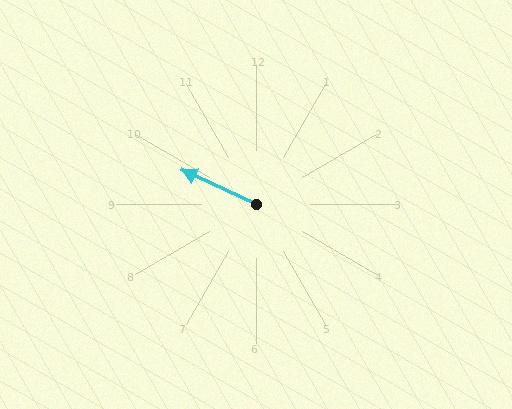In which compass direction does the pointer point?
Northwest.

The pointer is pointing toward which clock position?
Roughly 10 o'clock.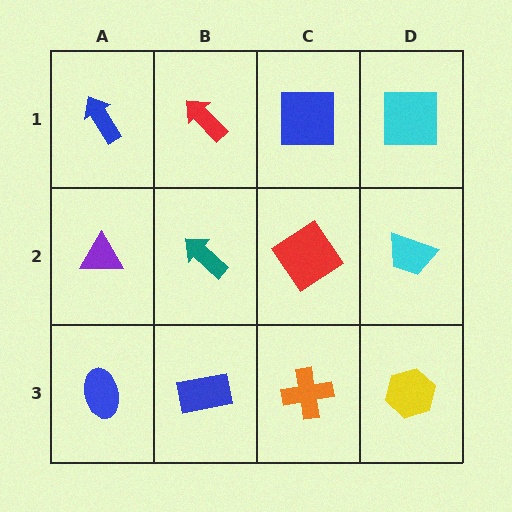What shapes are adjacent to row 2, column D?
A cyan square (row 1, column D), a yellow hexagon (row 3, column D), a red diamond (row 2, column C).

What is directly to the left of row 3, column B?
A blue ellipse.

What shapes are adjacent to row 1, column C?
A red diamond (row 2, column C), a red arrow (row 1, column B), a cyan square (row 1, column D).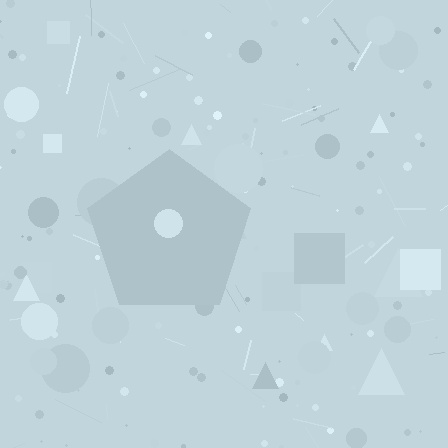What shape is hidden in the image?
A pentagon is hidden in the image.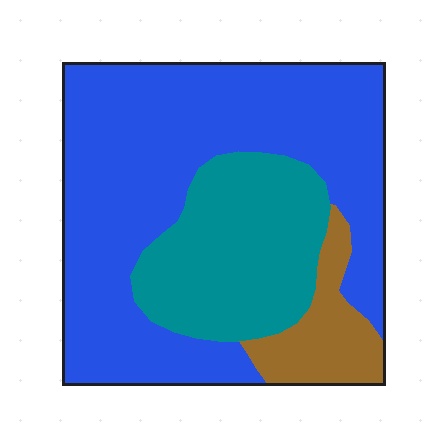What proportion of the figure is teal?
Teal takes up about one quarter (1/4) of the figure.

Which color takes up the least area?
Brown, at roughly 10%.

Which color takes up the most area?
Blue, at roughly 60%.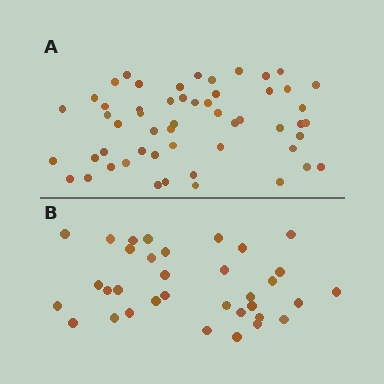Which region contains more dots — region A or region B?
Region A (the top region) has more dots.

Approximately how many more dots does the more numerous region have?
Region A has approximately 20 more dots than region B.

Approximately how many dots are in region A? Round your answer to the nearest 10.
About 50 dots. (The exact count is 54, which rounds to 50.)